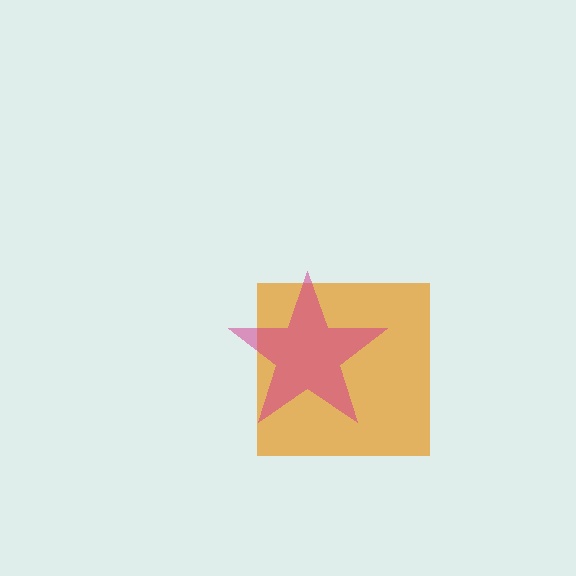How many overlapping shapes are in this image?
There are 2 overlapping shapes in the image.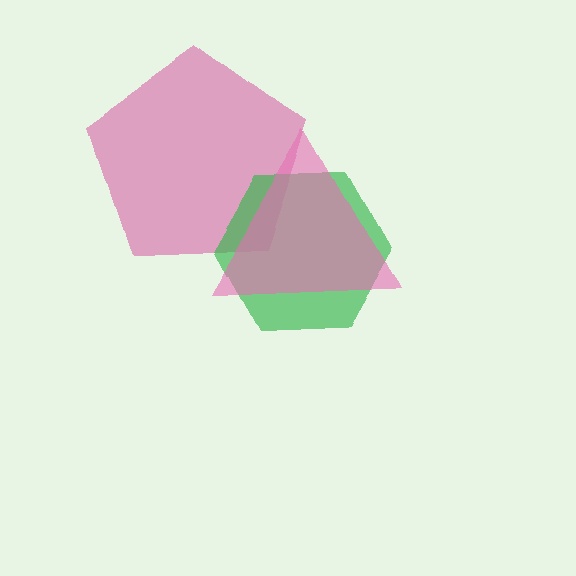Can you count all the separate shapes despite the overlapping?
Yes, there are 3 separate shapes.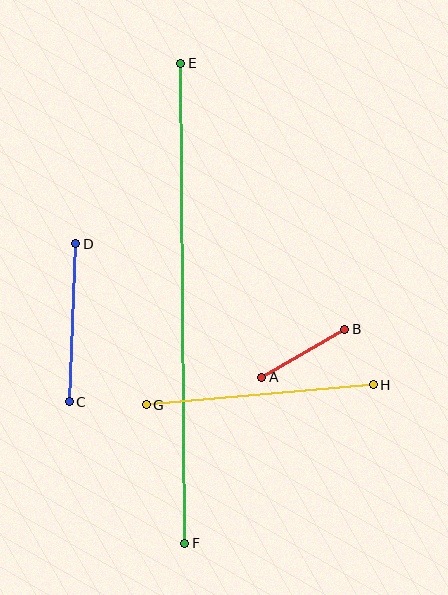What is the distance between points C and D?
The distance is approximately 158 pixels.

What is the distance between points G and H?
The distance is approximately 228 pixels.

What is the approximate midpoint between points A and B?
The midpoint is at approximately (303, 353) pixels.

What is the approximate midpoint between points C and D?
The midpoint is at approximately (72, 323) pixels.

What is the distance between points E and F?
The distance is approximately 480 pixels.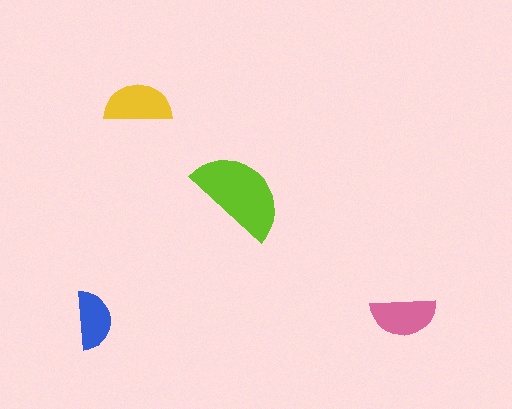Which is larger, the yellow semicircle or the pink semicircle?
The yellow one.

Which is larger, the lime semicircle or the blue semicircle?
The lime one.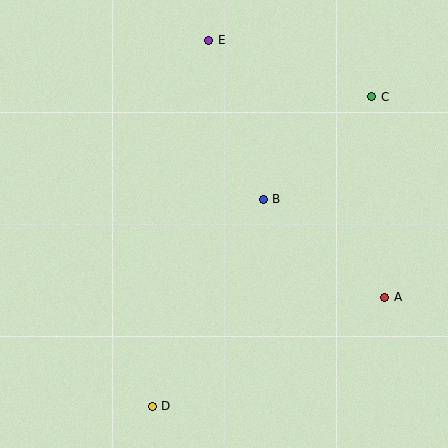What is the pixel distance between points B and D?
The distance between B and D is 235 pixels.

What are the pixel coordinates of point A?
Point A is at (385, 297).